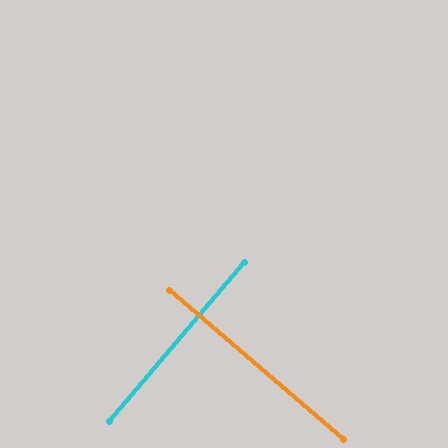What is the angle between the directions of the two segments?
Approximately 90 degrees.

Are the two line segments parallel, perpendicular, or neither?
Perpendicular — they meet at approximately 90°.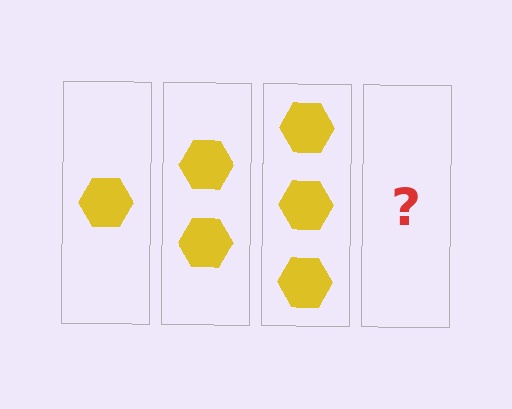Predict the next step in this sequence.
The next step is 4 hexagons.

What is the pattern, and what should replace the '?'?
The pattern is that each step adds one more hexagon. The '?' should be 4 hexagons.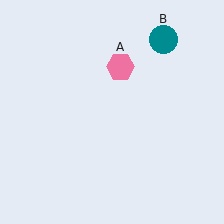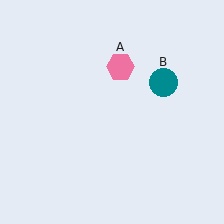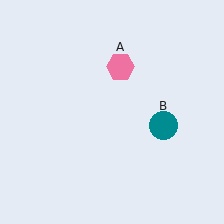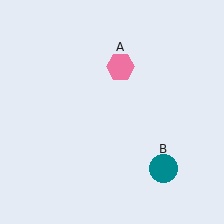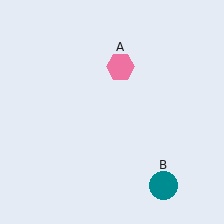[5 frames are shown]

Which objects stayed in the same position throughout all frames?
Pink hexagon (object A) remained stationary.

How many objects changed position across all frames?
1 object changed position: teal circle (object B).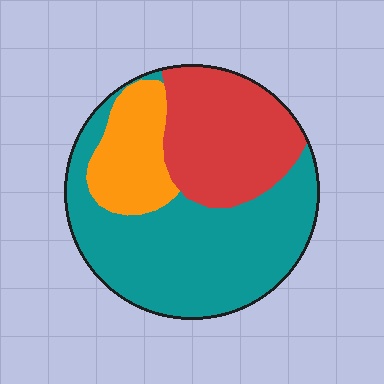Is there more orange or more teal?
Teal.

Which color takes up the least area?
Orange, at roughly 15%.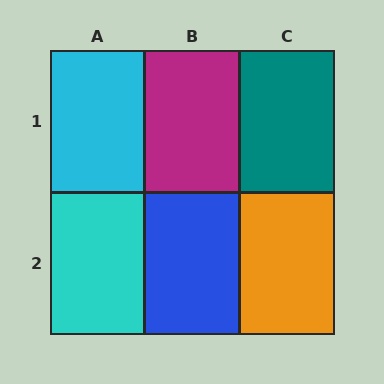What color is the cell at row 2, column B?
Blue.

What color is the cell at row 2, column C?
Orange.